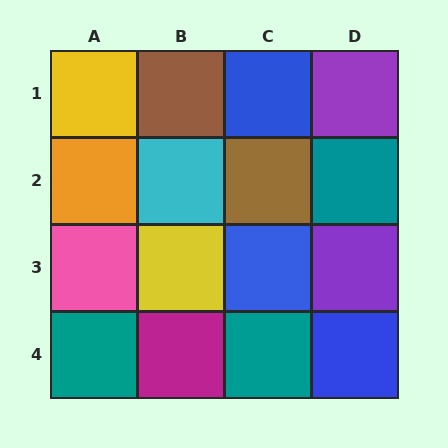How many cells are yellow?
2 cells are yellow.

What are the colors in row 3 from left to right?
Pink, yellow, blue, purple.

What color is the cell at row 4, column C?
Teal.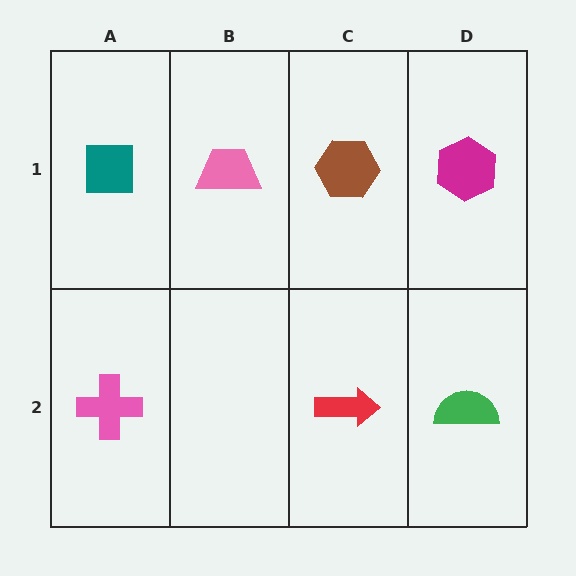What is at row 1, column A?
A teal square.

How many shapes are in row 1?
4 shapes.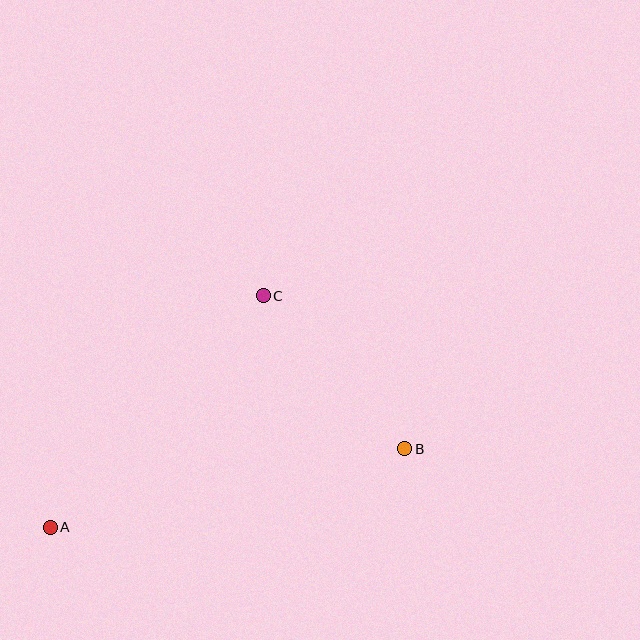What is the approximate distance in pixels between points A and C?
The distance between A and C is approximately 315 pixels.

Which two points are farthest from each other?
Points A and B are farthest from each other.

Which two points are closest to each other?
Points B and C are closest to each other.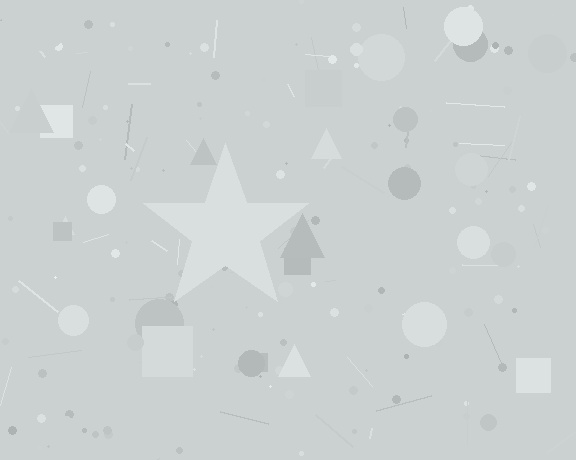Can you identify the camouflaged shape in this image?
The camouflaged shape is a star.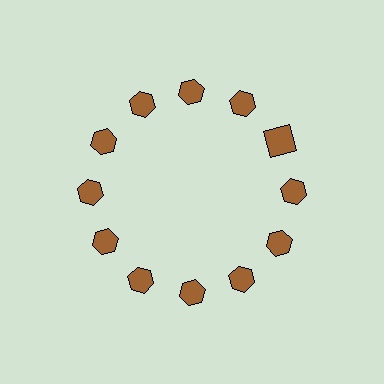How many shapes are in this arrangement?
There are 12 shapes arranged in a ring pattern.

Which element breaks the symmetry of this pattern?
The brown square at roughly the 2 o'clock position breaks the symmetry. All other shapes are brown hexagons.